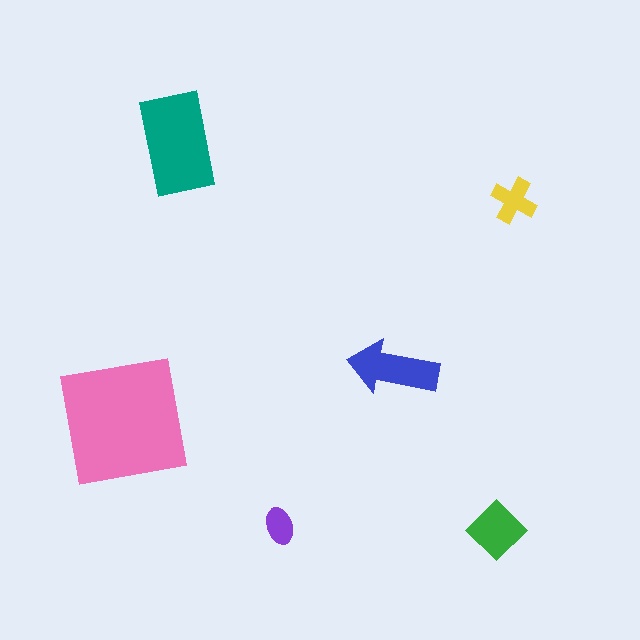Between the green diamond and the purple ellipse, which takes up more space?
The green diamond.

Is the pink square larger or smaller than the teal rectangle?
Larger.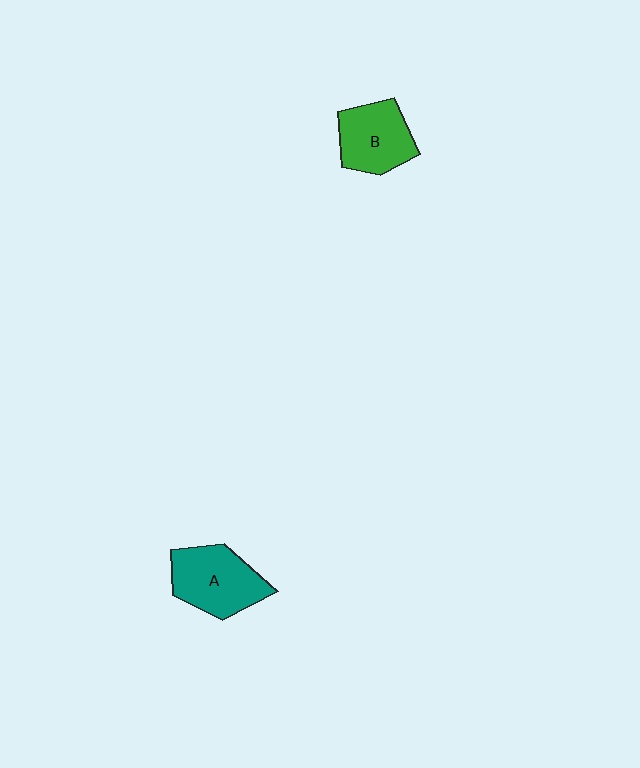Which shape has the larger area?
Shape A (teal).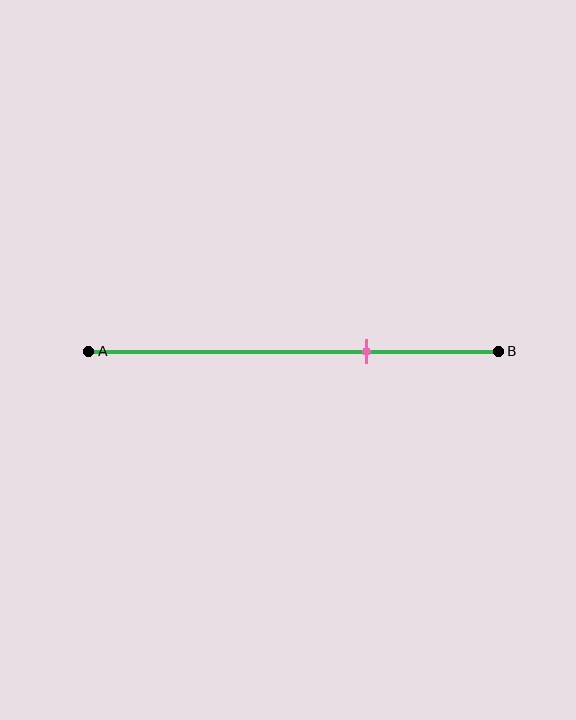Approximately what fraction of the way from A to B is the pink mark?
The pink mark is approximately 70% of the way from A to B.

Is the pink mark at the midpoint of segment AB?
No, the mark is at about 70% from A, not at the 50% midpoint.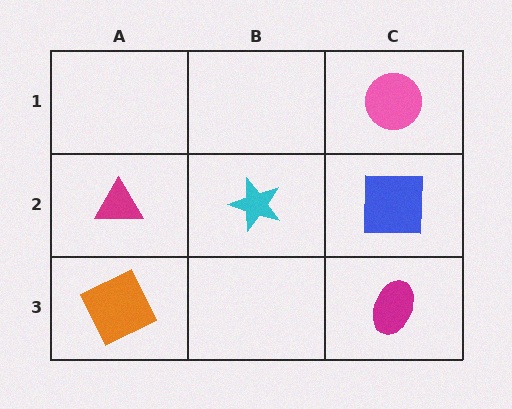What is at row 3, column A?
An orange square.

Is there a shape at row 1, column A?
No, that cell is empty.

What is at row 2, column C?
A blue square.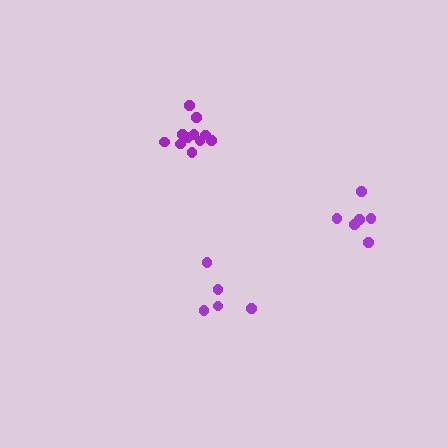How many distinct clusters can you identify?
There are 3 distinct clusters.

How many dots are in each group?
Group 1: 11 dots, Group 2: 5 dots, Group 3: 6 dots (22 total).